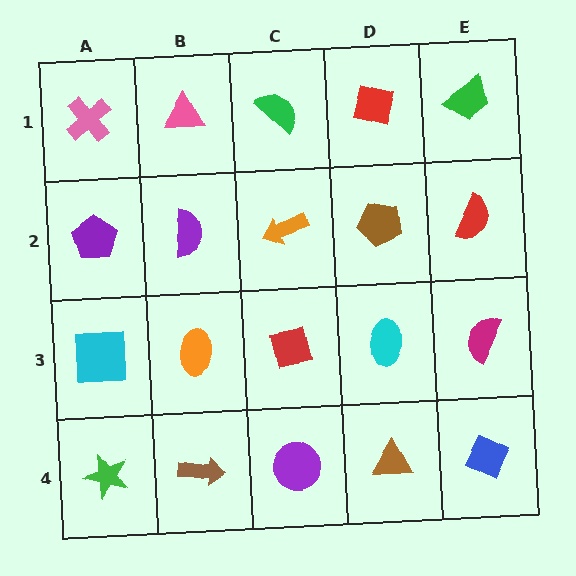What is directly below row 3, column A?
A green star.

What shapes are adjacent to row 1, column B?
A purple semicircle (row 2, column B), a pink cross (row 1, column A), a green semicircle (row 1, column C).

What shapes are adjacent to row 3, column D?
A brown pentagon (row 2, column D), a brown triangle (row 4, column D), a red square (row 3, column C), a magenta semicircle (row 3, column E).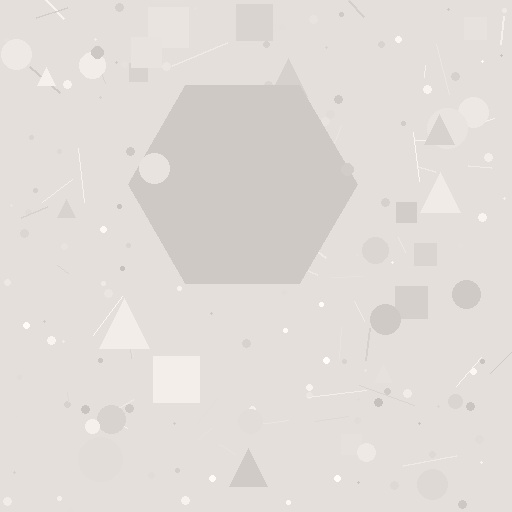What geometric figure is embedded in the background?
A hexagon is embedded in the background.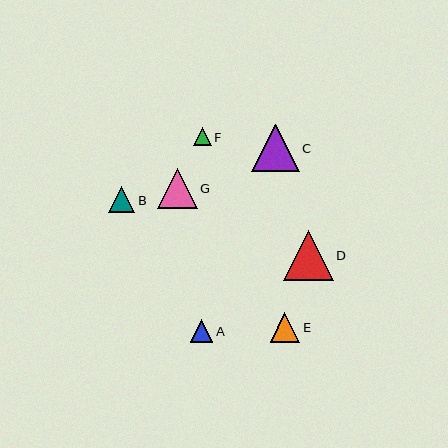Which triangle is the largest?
Triangle D is the largest with a size of approximately 50 pixels.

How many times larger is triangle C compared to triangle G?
Triangle C is approximately 1.2 times the size of triangle G.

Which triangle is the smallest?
Triangle F is the smallest with a size of approximately 18 pixels.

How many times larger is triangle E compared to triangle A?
Triangle E is approximately 1.3 times the size of triangle A.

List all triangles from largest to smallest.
From largest to smallest: D, C, G, E, B, A, F.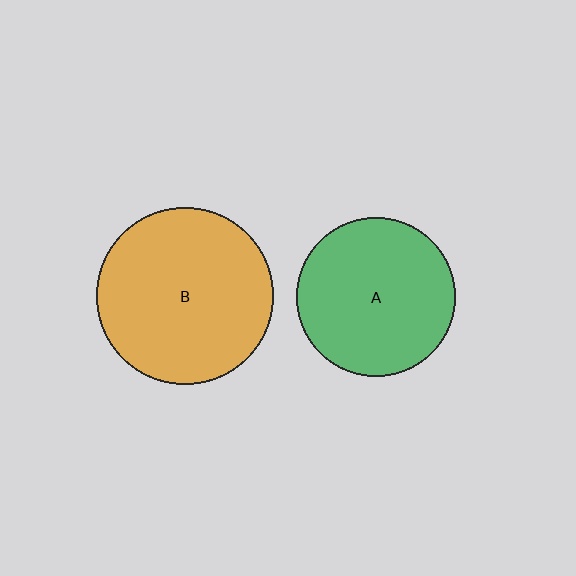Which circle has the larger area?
Circle B (orange).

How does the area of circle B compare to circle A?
Approximately 1.2 times.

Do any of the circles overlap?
No, none of the circles overlap.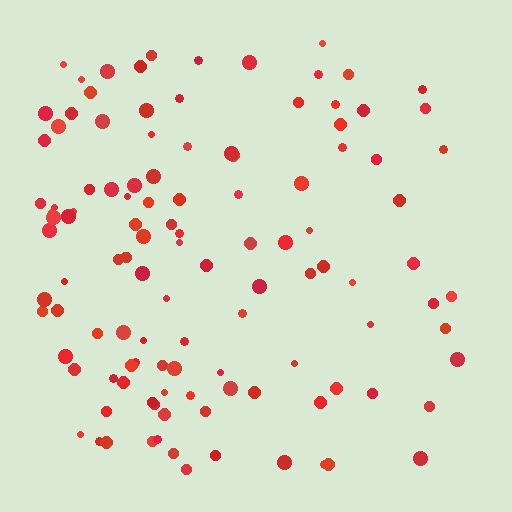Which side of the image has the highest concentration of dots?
The left.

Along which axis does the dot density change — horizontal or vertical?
Horizontal.